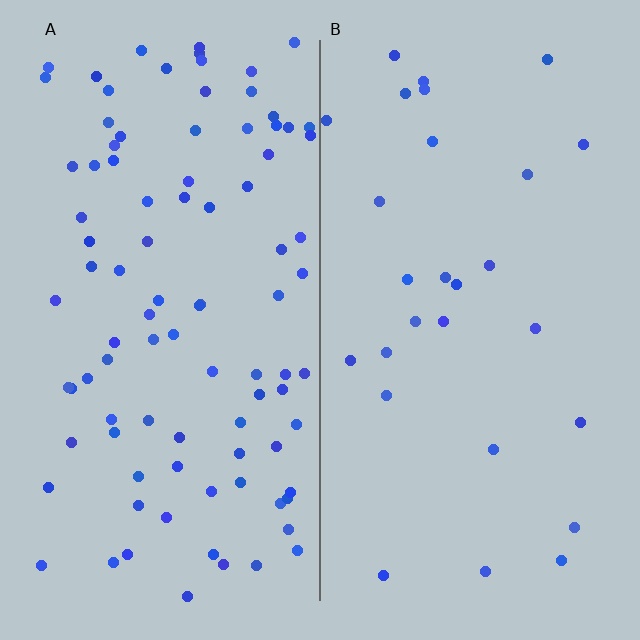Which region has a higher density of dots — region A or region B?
A (the left).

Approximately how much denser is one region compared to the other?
Approximately 3.4× — region A over region B.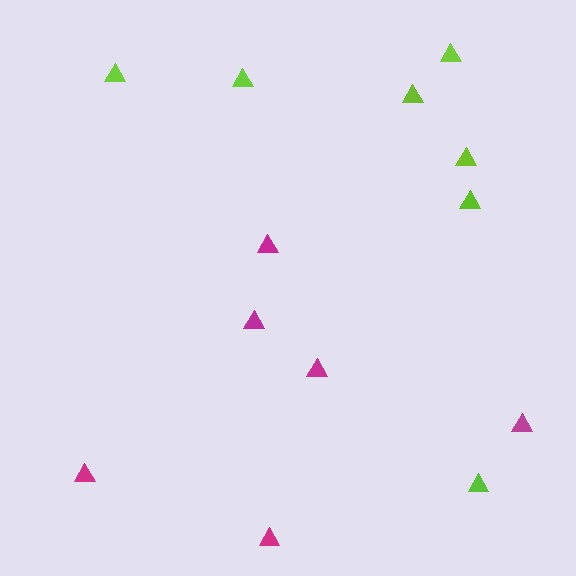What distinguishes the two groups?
There are 2 groups: one group of magenta triangles (6) and one group of lime triangles (7).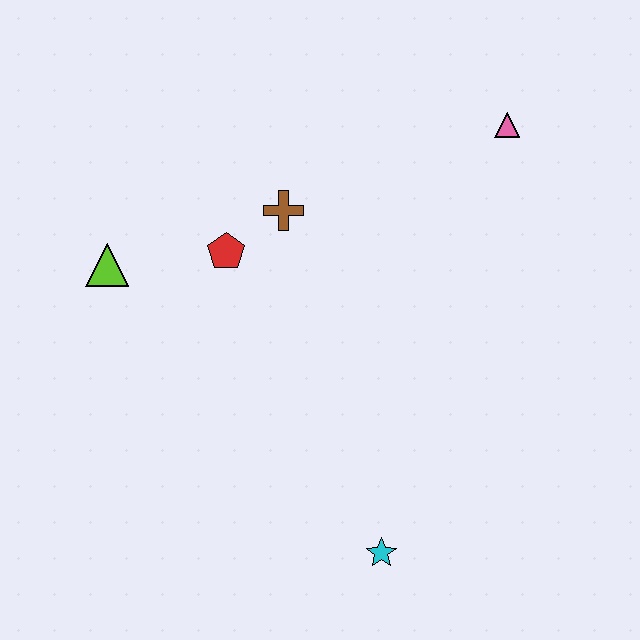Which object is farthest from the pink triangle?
The cyan star is farthest from the pink triangle.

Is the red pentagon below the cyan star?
No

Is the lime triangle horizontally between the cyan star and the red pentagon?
No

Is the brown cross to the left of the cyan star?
Yes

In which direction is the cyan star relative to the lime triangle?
The cyan star is below the lime triangle.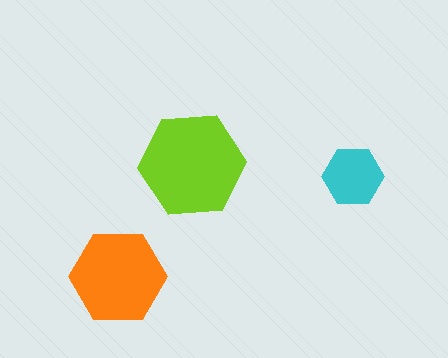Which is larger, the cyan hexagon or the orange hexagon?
The orange one.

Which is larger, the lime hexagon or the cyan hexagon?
The lime one.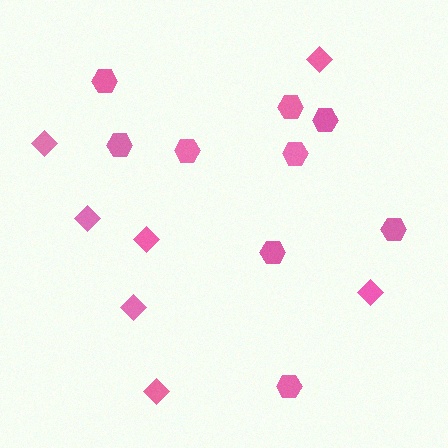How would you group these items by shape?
There are 2 groups: one group of diamonds (7) and one group of hexagons (9).